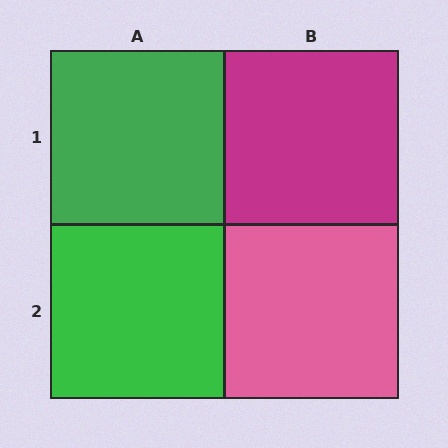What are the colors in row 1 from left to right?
Green, magenta.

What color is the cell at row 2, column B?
Pink.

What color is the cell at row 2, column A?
Green.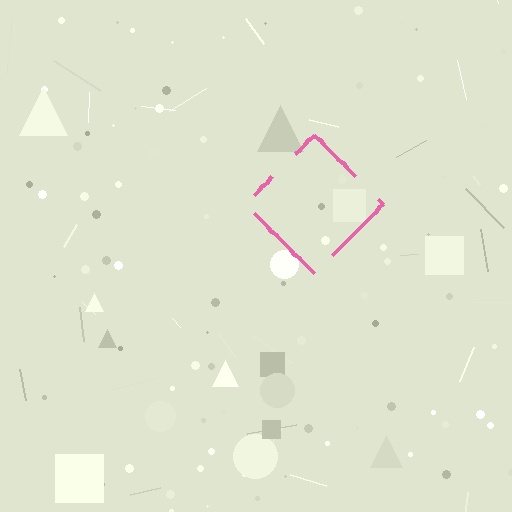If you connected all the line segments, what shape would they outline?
They would outline a diamond.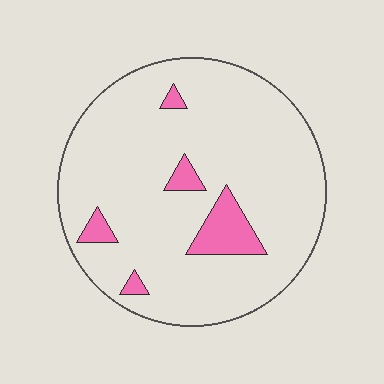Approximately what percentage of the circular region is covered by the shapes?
Approximately 10%.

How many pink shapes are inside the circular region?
5.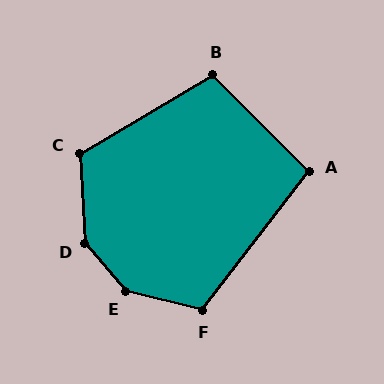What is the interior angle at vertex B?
Approximately 104 degrees (obtuse).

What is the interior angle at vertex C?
Approximately 117 degrees (obtuse).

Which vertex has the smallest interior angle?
A, at approximately 97 degrees.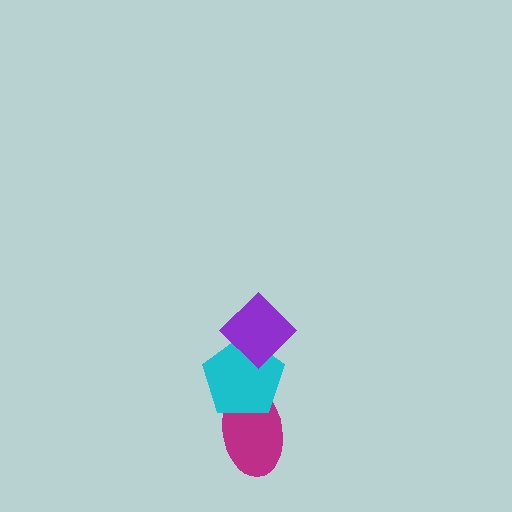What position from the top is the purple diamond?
The purple diamond is 1st from the top.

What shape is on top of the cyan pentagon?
The purple diamond is on top of the cyan pentagon.